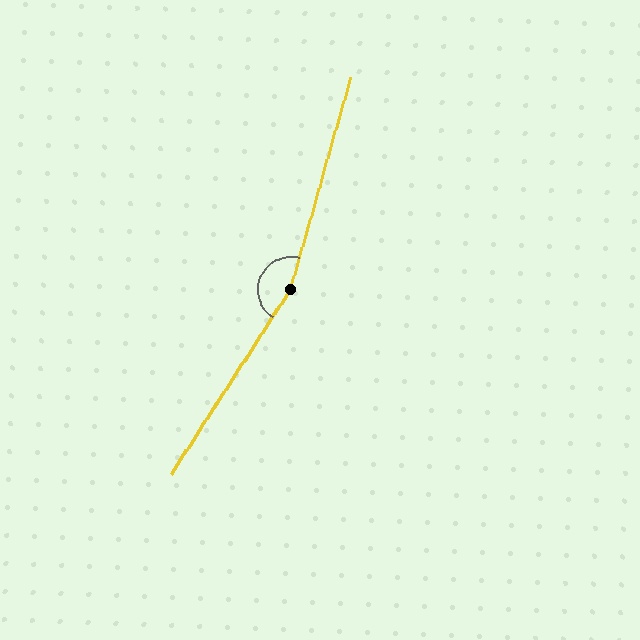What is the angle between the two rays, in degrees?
Approximately 163 degrees.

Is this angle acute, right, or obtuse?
It is obtuse.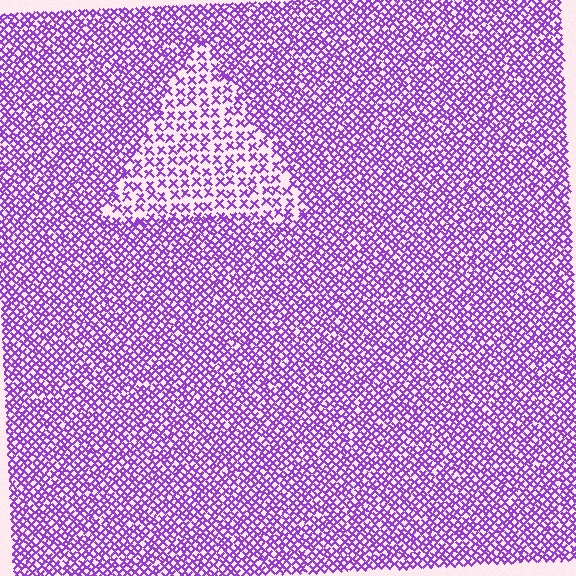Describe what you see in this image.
The image contains small purple elements arranged at two different densities. A triangle-shaped region is visible where the elements are less densely packed than the surrounding area.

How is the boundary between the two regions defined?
The boundary is defined by a change in element density (approximately 2.0x ratio). All elements are the same color, size, and shape.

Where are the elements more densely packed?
The elements are more densely packed outside the triangle boundary.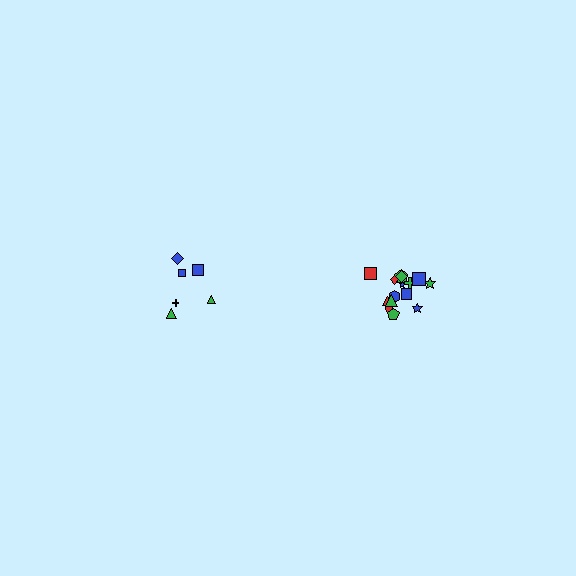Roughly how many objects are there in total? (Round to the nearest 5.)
Roughly 20 objects in total.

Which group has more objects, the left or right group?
The right group.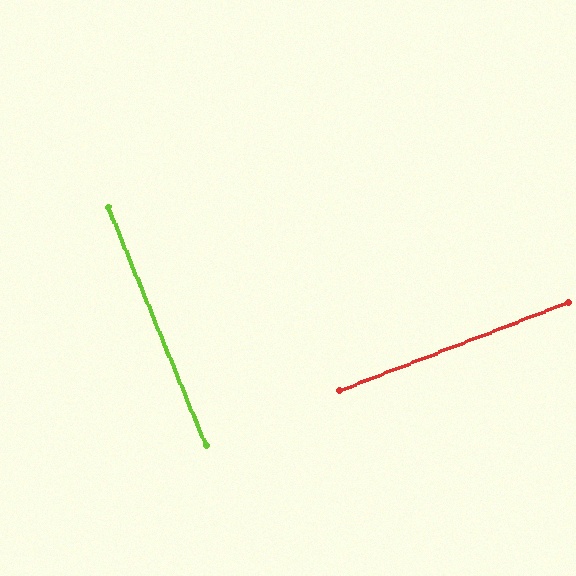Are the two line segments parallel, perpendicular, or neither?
Perpendicular — they meet at approximately 89°.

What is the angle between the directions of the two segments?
Approximately 89 degrees.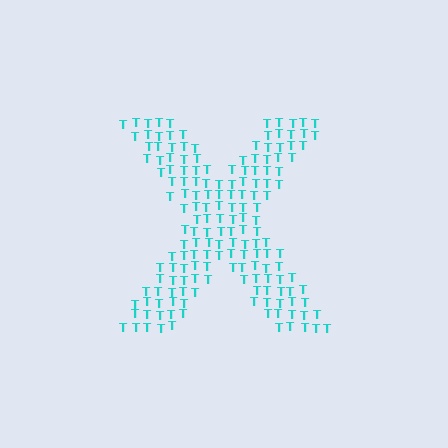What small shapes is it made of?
It is made of small letter T's.